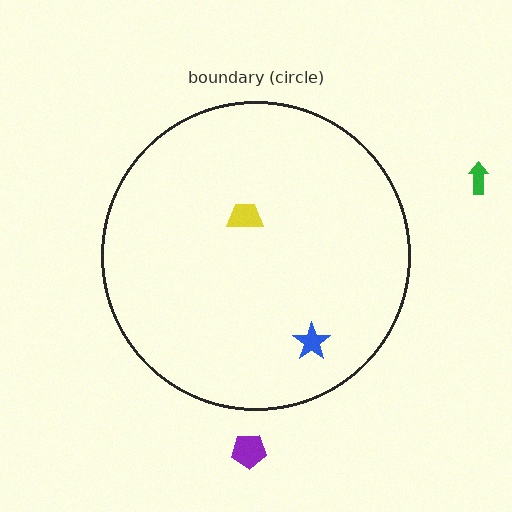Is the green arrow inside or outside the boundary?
Outside.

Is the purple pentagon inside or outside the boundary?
Outside.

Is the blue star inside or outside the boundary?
Inside.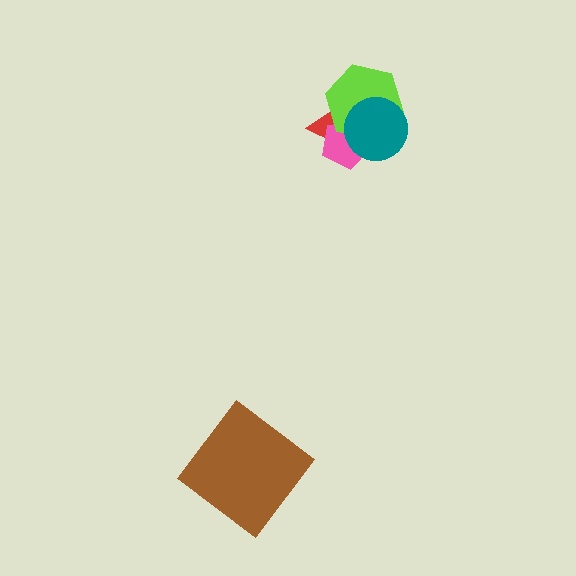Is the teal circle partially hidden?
No, no other shape covers it.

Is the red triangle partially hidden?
Yes, it is partially covered by another shape.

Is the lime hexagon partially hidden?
Yes, it is partially covered by another shape.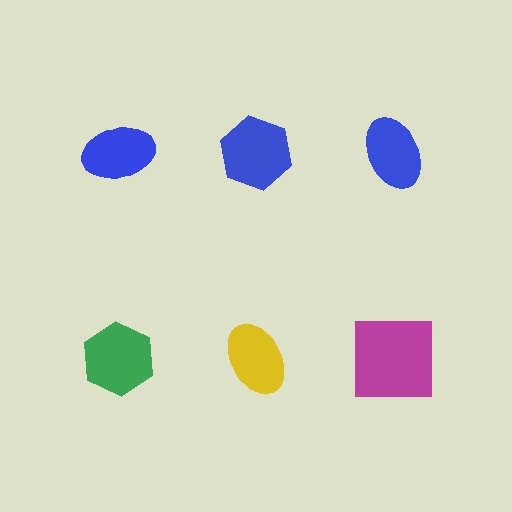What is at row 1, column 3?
A blue ellipse.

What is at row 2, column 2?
A yellow ellipse.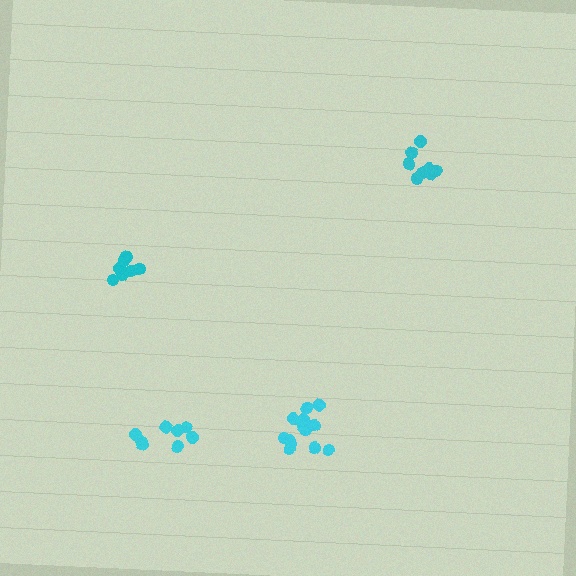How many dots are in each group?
Group 1: 13 dots, Group 2: 9 dots, Group 3: 8 dots, Group 4: 7 dots (37 total).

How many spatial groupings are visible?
There are 4 spatial groupings.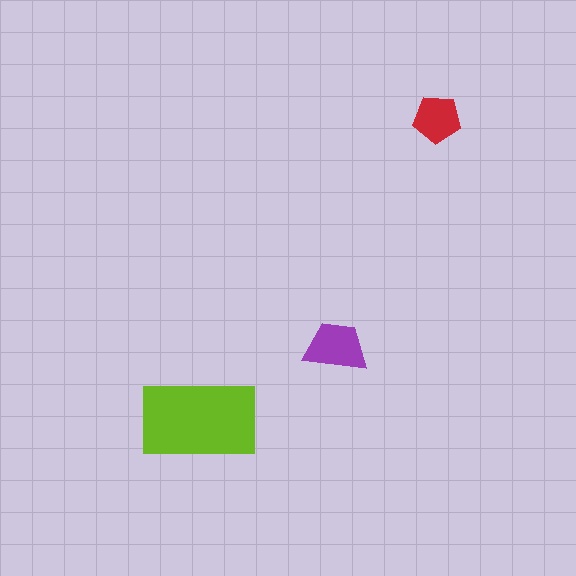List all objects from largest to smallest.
The lime rectangle, the purple trapezoid, the red pentagon.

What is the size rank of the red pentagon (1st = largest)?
3rd.